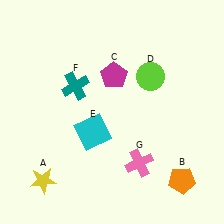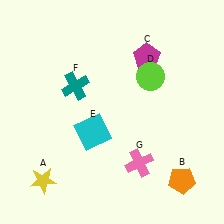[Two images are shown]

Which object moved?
The magenta pentagon (C) moved right.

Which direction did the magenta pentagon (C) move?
The magenta pentagon (C) moved right.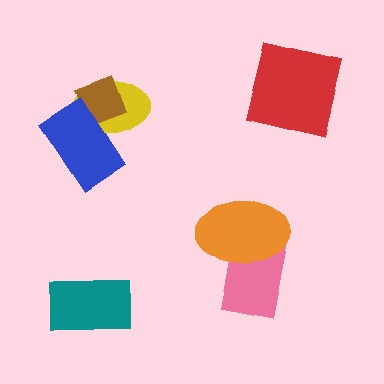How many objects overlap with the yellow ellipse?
2 objects overlap with the yellow ellipse.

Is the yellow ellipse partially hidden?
Yes, it is partially covered by another shape.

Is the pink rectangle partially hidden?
Yes, it is partially covered by another shape.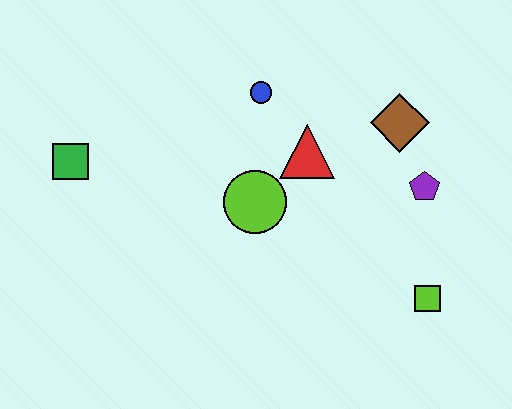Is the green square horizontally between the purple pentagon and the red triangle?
No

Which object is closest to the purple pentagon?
The brown diamond is closest to the purple pentagon.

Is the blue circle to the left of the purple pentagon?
Yes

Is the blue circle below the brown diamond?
No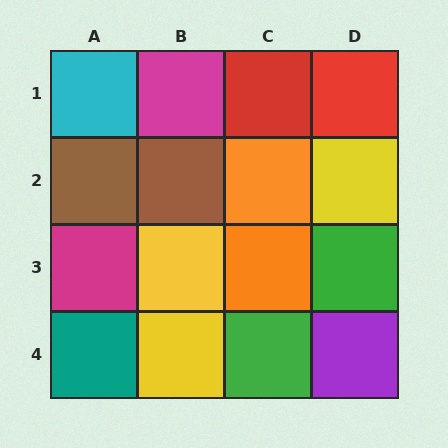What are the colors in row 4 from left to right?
Teal, yellow, green, purple.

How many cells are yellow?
3 cells are yellow.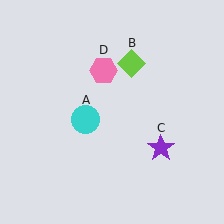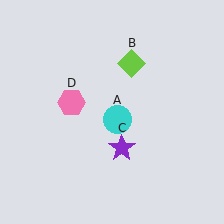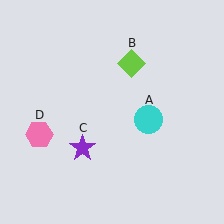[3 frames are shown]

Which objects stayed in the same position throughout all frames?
Lime diamond (object B) remained stationary.